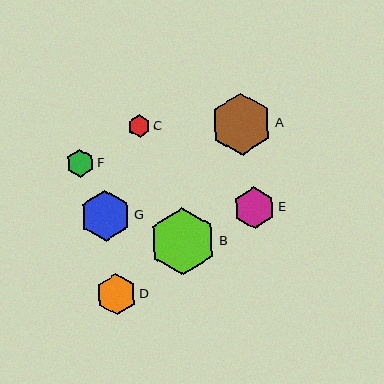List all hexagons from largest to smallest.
From largest to smallest: B, A, G, E, D, F, C.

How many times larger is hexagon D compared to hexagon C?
Hexagon D is approximately 1.8 times the size of hexagon C.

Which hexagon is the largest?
Hexagon B is the largest with a size of approximately 67 pixels.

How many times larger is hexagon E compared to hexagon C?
Hexagon E is approximately 1.9 times the size of hexagon C.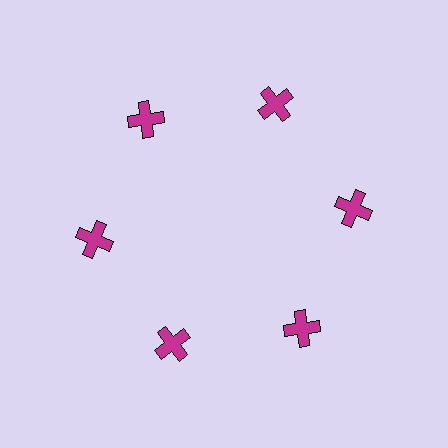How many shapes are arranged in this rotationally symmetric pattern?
There are 6 shapes, arranged in 6 groups of 1.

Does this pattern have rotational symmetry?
Yes, this pattern has 6-fold rotational symmetry. It looks the same after rotating 60 degrees around the center.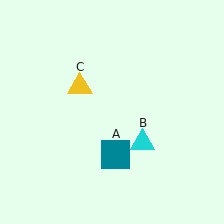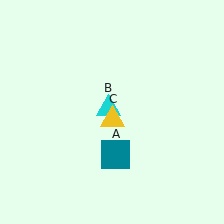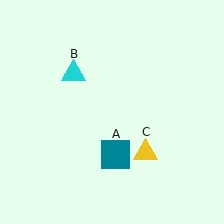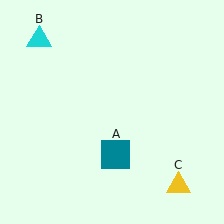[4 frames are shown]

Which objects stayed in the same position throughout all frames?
Teal square (object A) remained stationary.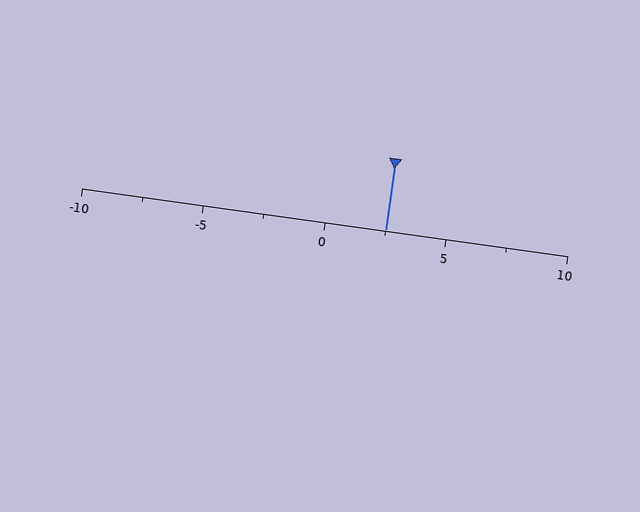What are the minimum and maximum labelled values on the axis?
The axis runs from -10 to 10.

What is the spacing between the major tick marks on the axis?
The major ticks are spaced 5 apart.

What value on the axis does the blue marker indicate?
The marker indicates approximately 2.5.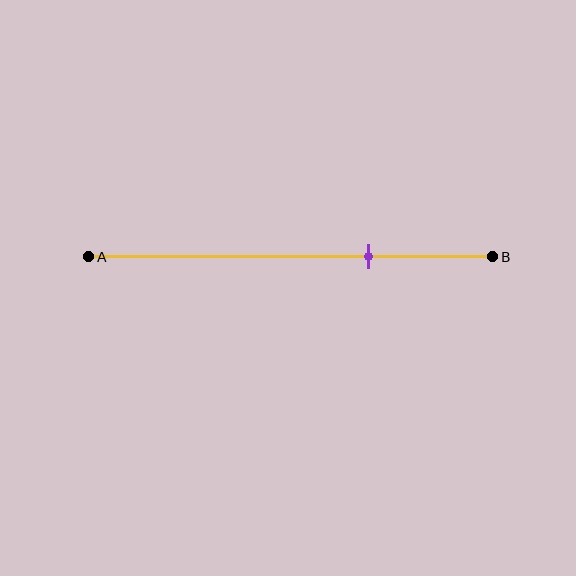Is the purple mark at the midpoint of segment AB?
No, the mark is at about 70% from A, not at the 50% midpoint.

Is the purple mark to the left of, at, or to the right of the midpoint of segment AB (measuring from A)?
The purple mark is to the right of the midpoint of segment AB.